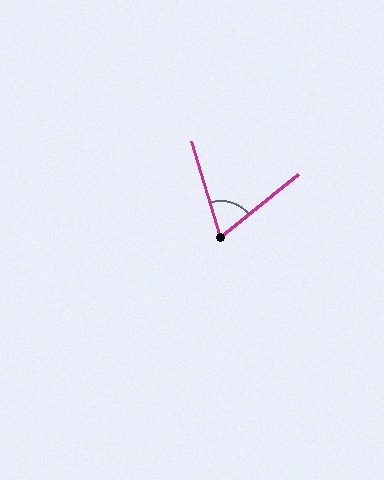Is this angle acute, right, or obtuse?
It is acute.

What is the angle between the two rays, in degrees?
Approximately 68 degrees.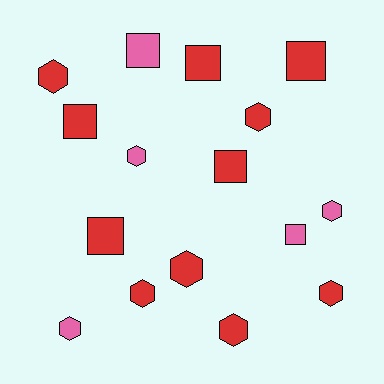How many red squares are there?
There are 5 red squares.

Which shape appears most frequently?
Hexagon, with 9 objects.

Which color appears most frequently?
Red, with 11 objects.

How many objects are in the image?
There are 16 objects.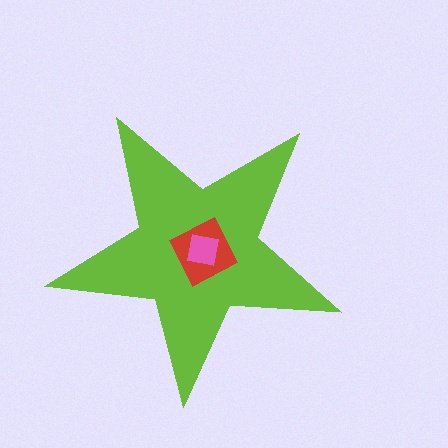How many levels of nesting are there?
3.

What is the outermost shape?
The lime star.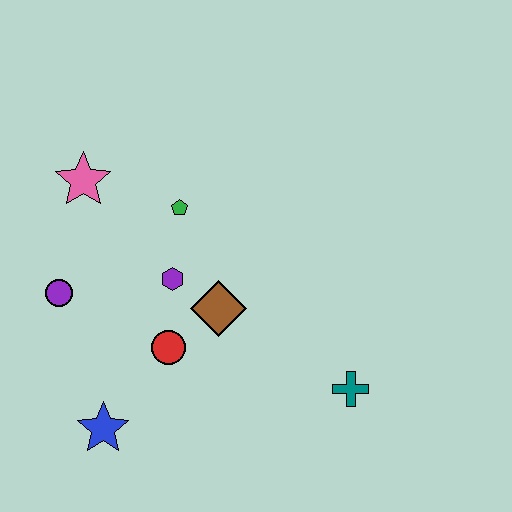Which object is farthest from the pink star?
The teal cross is farthest from the pink star.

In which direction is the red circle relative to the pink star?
The red circle is below the pink star.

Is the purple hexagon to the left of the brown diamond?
Yes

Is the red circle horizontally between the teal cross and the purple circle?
Yes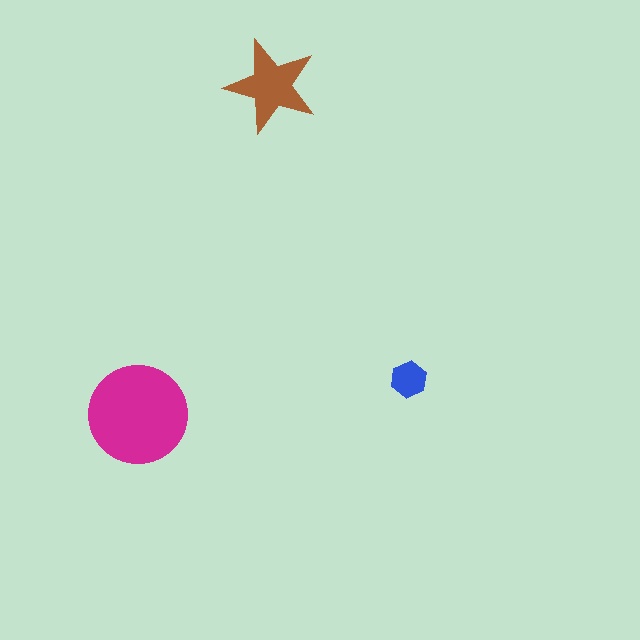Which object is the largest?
The magenta circle.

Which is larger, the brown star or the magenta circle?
The magenta circle.